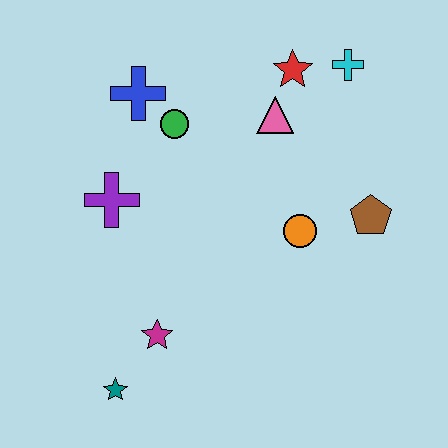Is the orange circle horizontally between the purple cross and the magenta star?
No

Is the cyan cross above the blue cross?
Yes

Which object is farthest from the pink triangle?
The teal star is farthest from the pink triangle.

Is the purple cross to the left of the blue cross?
Yes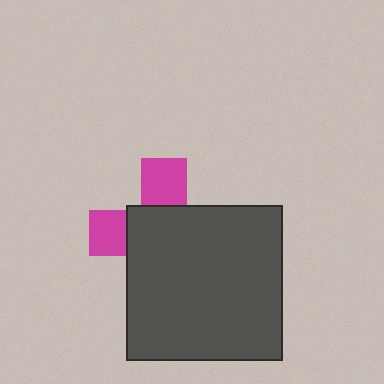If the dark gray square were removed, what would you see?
You would see the complete magenta cross.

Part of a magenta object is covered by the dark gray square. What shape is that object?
It is a cross.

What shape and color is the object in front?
The object in front is a dark gray square.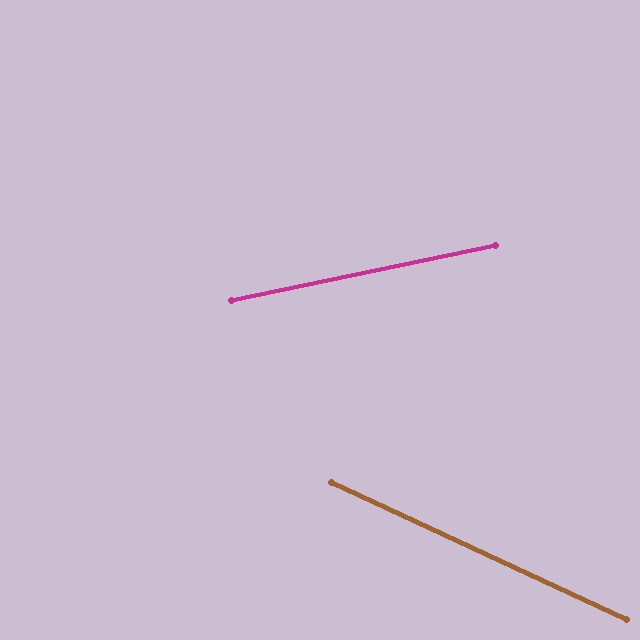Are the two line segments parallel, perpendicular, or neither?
Neither parallel nor perpendicular — they differ by about 37°.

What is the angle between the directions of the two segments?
Approximately 37 degrees.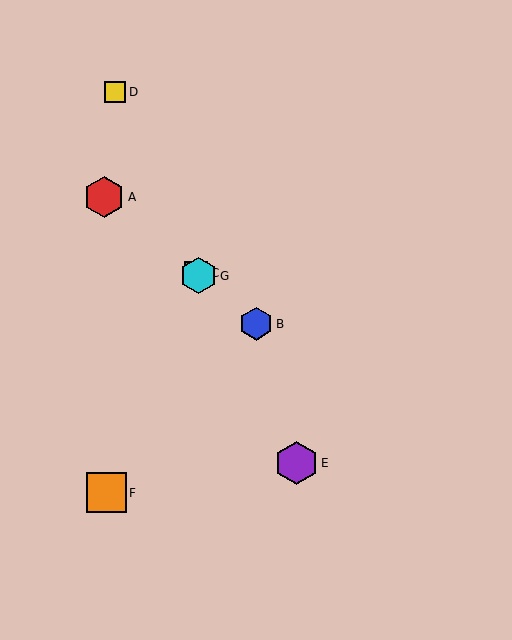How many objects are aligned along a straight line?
4 objects (A, B, C, G) are aligned along a straight line.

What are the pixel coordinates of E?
Object E is at (297, 463).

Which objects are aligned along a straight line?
Objects A, B, C, G are aligned along a straight line.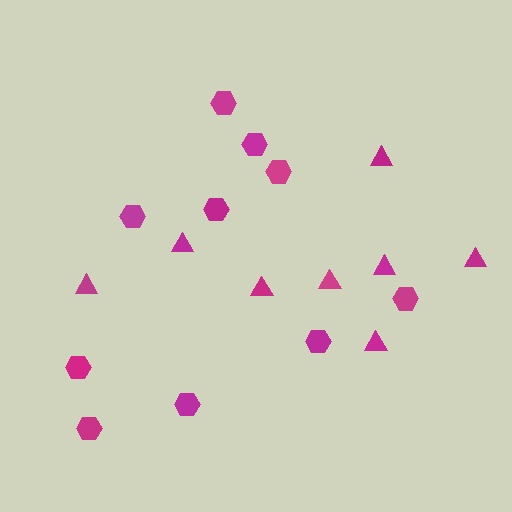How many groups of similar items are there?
There are 2 groups: one group of triangles (8) and one group of hexagons (10).